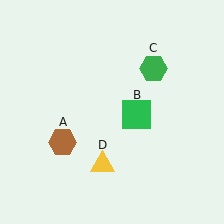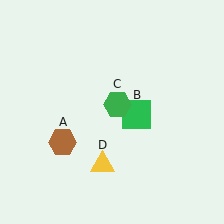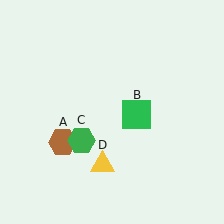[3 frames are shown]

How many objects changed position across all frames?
1 object changed position: green hexagon (object C).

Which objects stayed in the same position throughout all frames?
Brown hexagon (object A) and green square (object B) and yellow triangle (object D) remained stationary.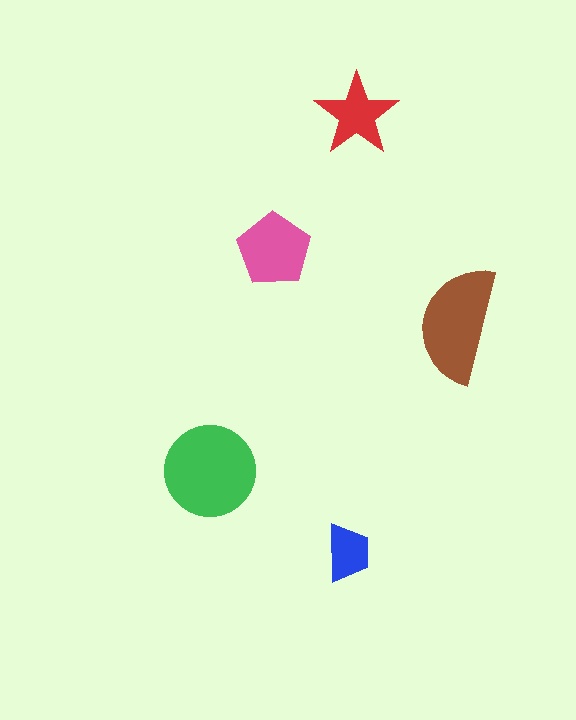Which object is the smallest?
The blue trapezoid.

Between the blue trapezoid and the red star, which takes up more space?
The red star.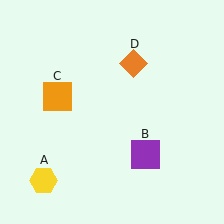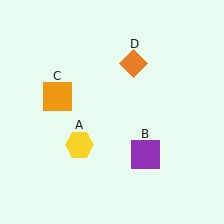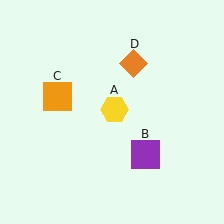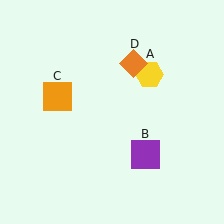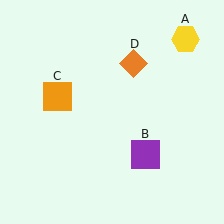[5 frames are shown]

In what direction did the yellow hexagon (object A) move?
The yellow hexagon (object A) moved up and to the right.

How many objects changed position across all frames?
1 object changed position: yellow hexagon (object A).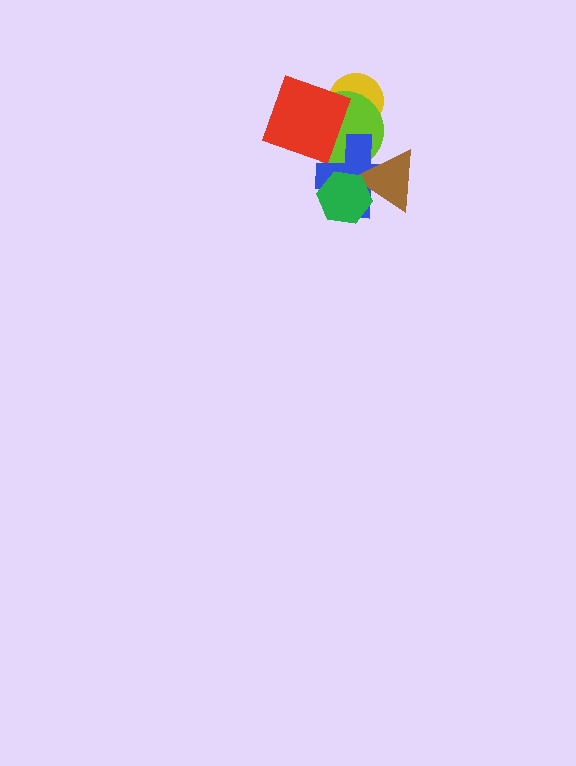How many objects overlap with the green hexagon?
2 objects overlap with the green hexagon.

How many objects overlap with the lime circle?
4 objects overlap with the lime circle.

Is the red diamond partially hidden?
Yes, it is partially covered by another shape.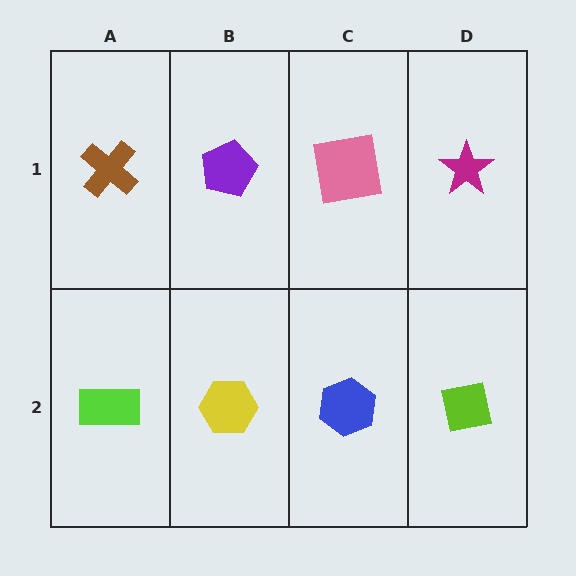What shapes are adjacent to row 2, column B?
A purple pentagon (row 1, column B), a lime rectangle (row 2, column A), a blue hexagon (row 2, column C).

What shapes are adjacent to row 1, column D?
A lime square (row 2, column D), a pink square (row 1, column C).